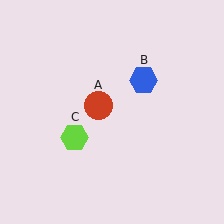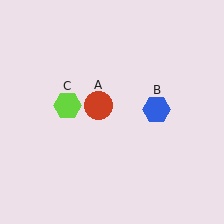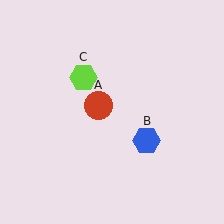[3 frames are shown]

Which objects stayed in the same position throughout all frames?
Red circle (object A) remained stationary.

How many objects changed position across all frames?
2 objects changed position: blue hexagon (object B), lime hexagon (object C).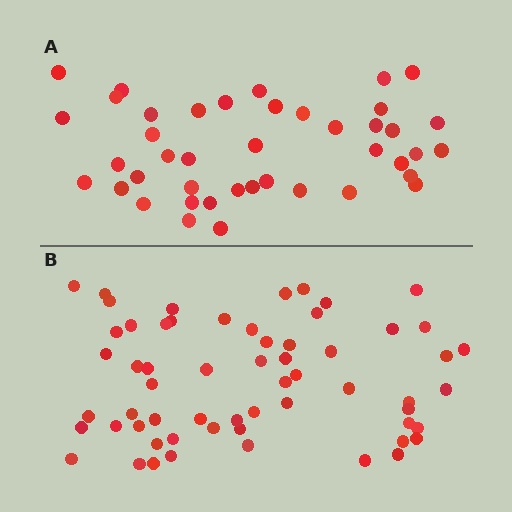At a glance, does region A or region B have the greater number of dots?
Region B (the bottom region) has more dots.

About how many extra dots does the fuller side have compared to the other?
Region B has approximately 20 more dots than region A.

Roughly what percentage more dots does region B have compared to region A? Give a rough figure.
About 45% more.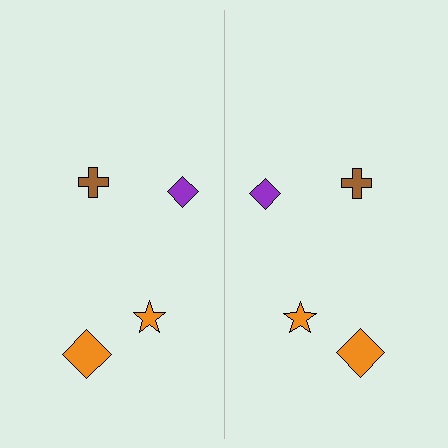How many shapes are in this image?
There are 8 shapes in this image.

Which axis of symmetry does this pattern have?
The pattern has a vertical axis of symmetry running through the center of the image.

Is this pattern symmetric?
Yes, this pattern has bilateral (reflection) symmetry.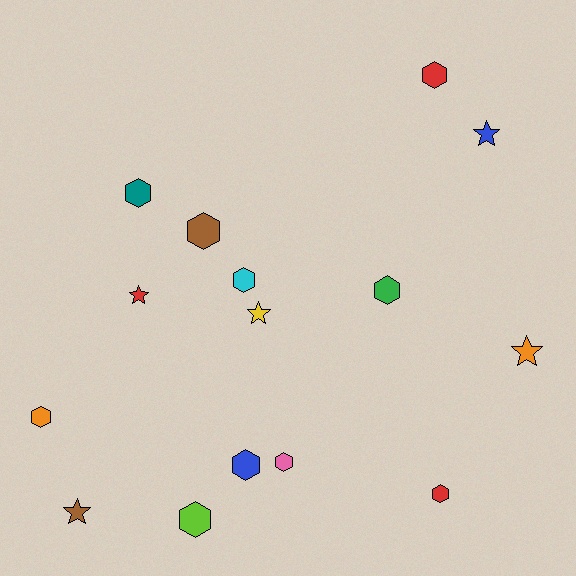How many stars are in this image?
There are 5 stars.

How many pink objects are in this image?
There is 1 pink object.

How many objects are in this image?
There are 15 objects.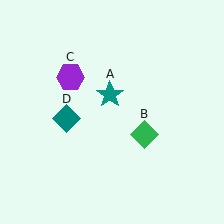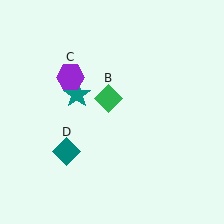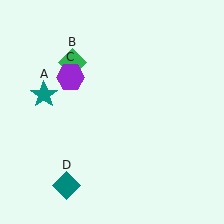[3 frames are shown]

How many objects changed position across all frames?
3 objects changed position: teal star (object A), green diamond (object B), teal diamond (object D).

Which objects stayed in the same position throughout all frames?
Purple hexagon (object C) remained stationary.